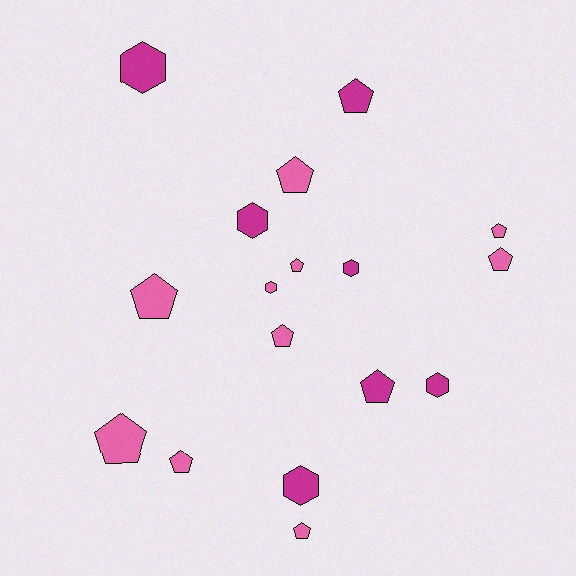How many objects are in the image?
There are 17 objects.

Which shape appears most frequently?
Pentagon, with 11 objects.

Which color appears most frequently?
Pink, with 10 objects.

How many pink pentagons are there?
There are 9 pink pentagons.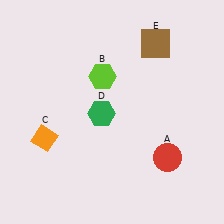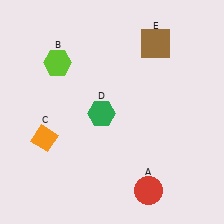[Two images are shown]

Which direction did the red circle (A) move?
The red circle (A) moved down.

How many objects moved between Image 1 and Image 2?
2 objects moved between the two images.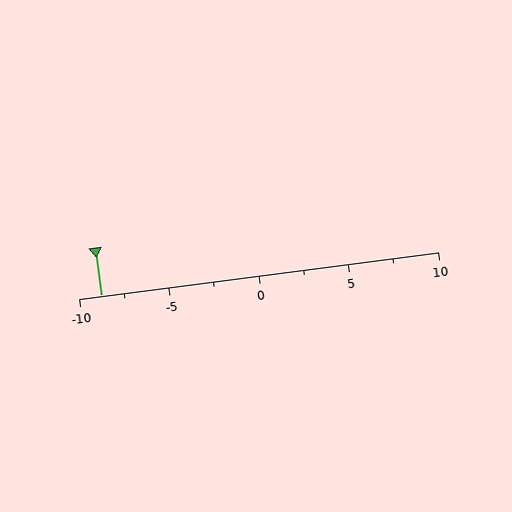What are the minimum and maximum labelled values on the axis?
The axis runs from -10 to 10.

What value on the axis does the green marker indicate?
The marker indicates approximately -8.8.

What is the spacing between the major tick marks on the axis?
The major ticks are spaced 5 apart.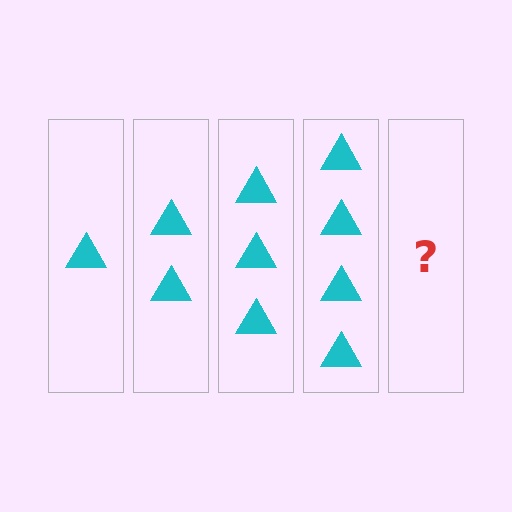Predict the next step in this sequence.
The next step is 5 triangles.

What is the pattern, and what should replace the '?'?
The pattern is that each step adds one more triangle. The '?' should be 5 triangles.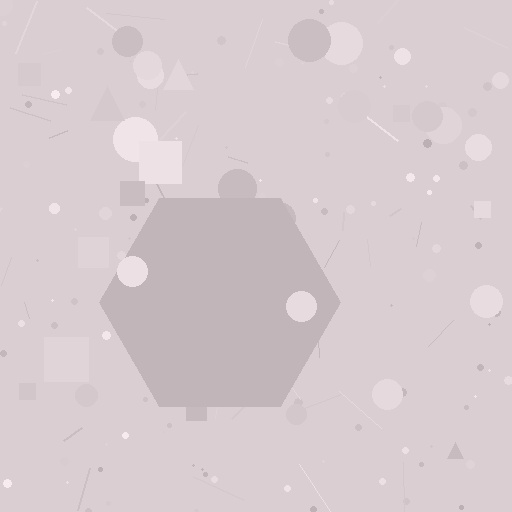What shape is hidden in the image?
A hexagon is hidden in the image.